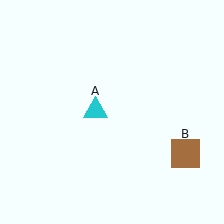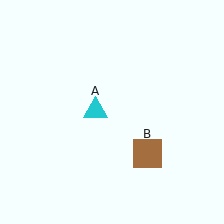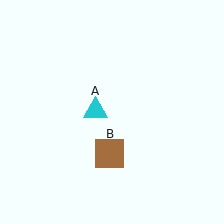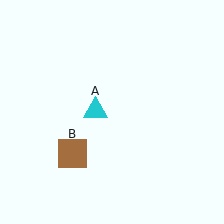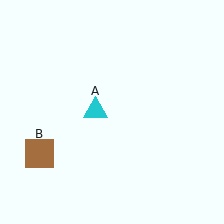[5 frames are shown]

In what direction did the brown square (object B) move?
The brown square (object B) moved left.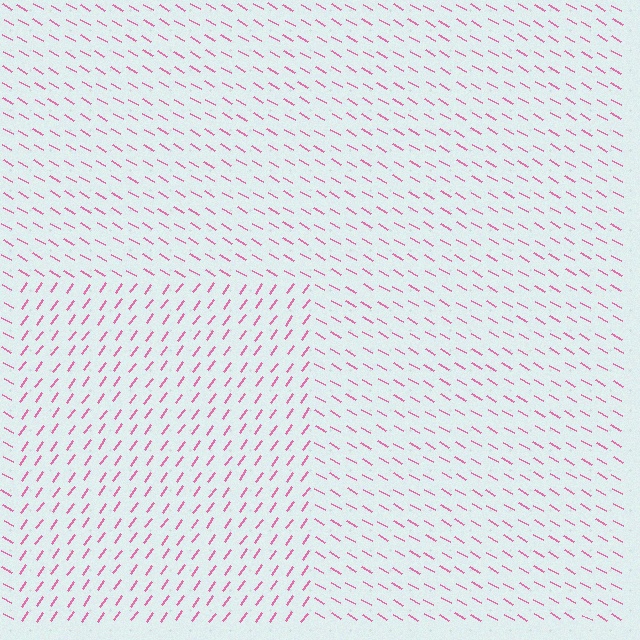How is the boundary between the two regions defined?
The boundary is defined purely by a change in line orientation (approximately 84 degrees difference). All lines are the same color and thickness.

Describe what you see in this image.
The image is filled with small pink line segments. A rectangle region in the image has lines oriented differently from the surrounding lines, creating a visible texture boundary.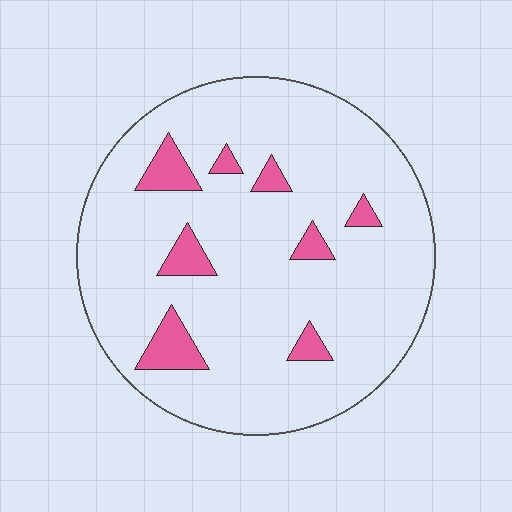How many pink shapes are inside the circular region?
8.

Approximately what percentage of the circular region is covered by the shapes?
Approximately 10%.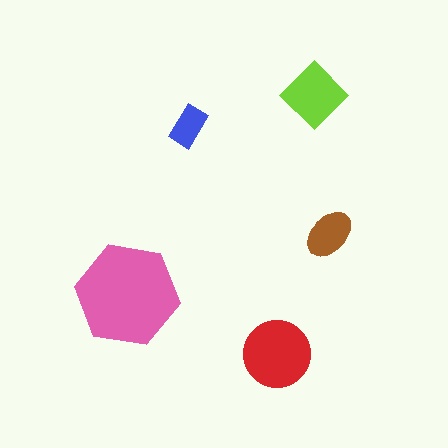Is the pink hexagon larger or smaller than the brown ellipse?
Larger.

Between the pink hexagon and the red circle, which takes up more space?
The pink hexagon.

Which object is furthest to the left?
The pink hexagon is leftmost.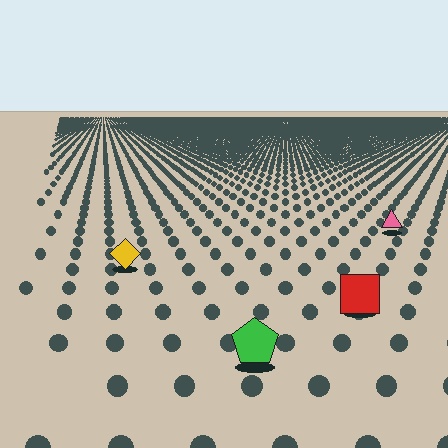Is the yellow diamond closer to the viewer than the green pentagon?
No. The green pentagon is closer — you can tell from the texture gradient: the ground texture is coarser near it.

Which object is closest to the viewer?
The green pentagon is closest. The texture marks near it are larger and more spread out.